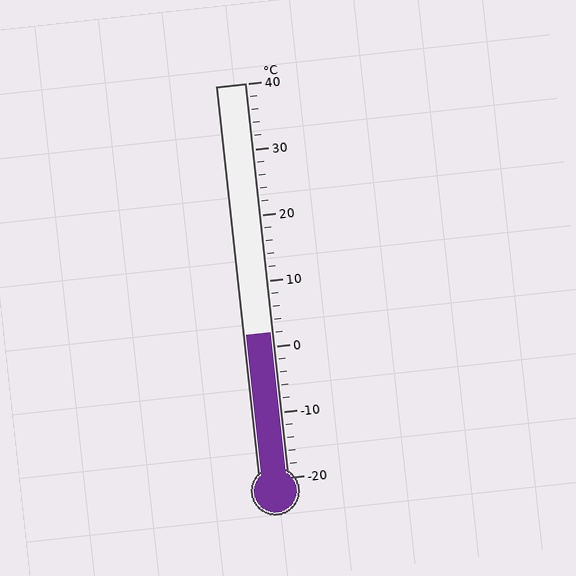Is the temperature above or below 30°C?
The temperature is below 30°C.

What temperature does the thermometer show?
The thermometer shows approximately 2°C.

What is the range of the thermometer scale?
The thermometer scale ranges from -20°C to 40°C.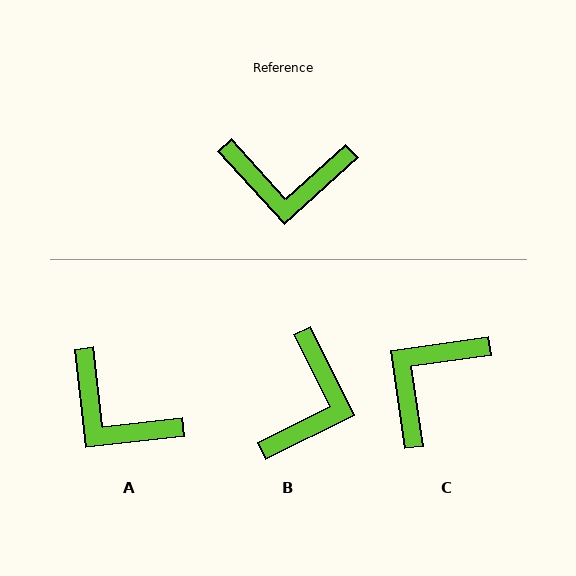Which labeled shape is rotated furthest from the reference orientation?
C, about 124 degrees away.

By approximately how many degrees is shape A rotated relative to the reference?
Approximately 36 degrees clockwise.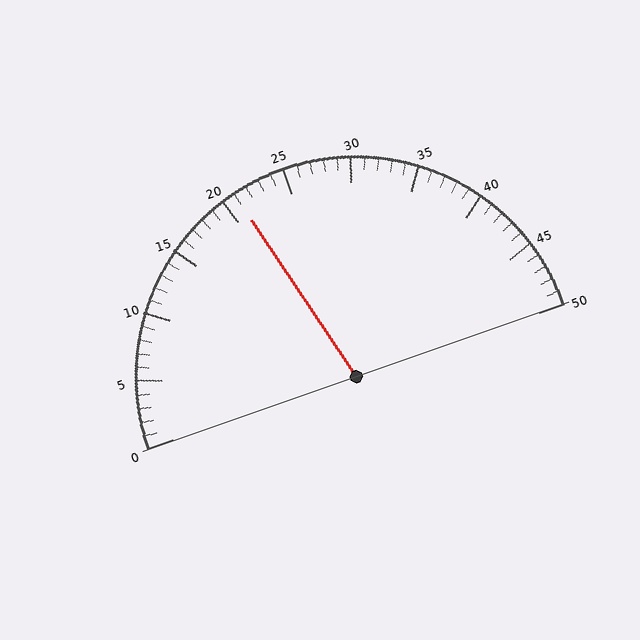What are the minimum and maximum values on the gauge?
The gauge ranges from 0 to 50.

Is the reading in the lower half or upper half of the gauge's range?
The reading is in the lower half of the range (0 to 50).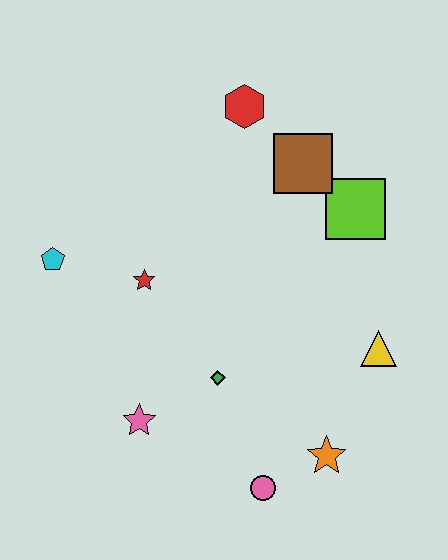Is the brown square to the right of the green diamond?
Yes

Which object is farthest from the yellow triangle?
The cyan pentagon is farthest from the yellow triangle.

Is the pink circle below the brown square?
Yes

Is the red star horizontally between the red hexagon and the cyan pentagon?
Yes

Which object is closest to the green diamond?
The pink star is closest to the green diamond.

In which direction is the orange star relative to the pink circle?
The orange star is to the right of the pink circle.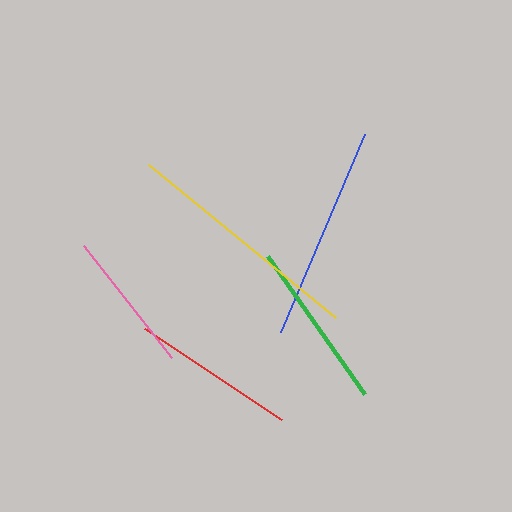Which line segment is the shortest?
The pink line is the shortest at approximately 143 pixels.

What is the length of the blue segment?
The blue segment is approximately 215 pixels long.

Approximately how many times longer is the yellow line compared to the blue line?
The yellow line is approximately 1.1 times the length of the blue line.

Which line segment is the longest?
The yellow line is the longest at approximately 242 pixels.